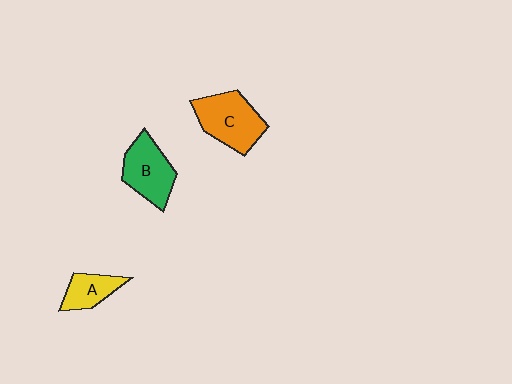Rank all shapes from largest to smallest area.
From largest to smallest: C (orange), B (green), A (yellow).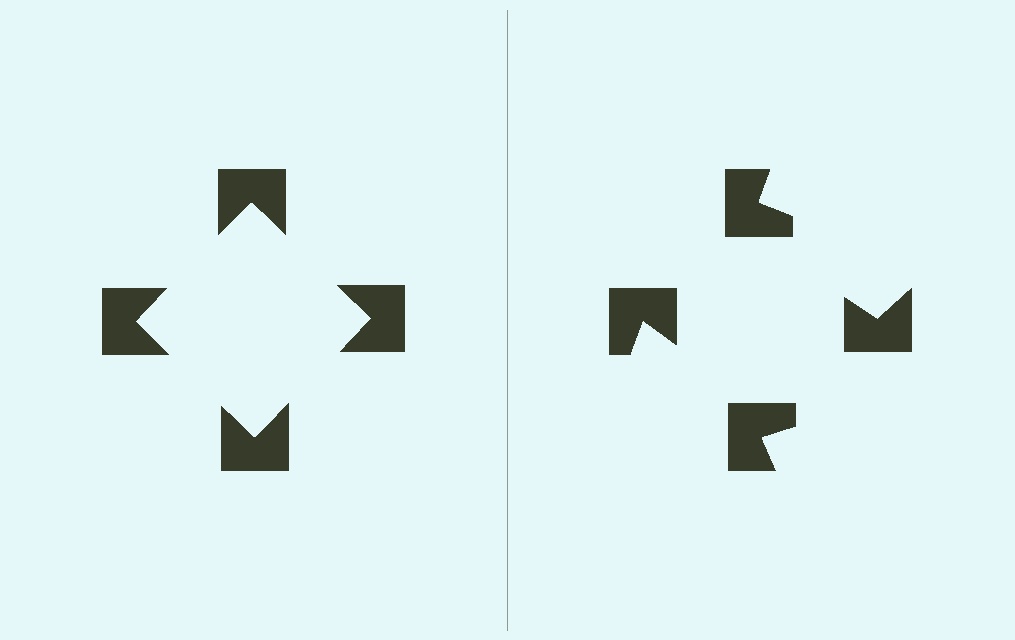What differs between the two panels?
The notched squares are positioned identically on both sides; only the wedge orientations differ. On the left they align to a square; on the right they are misaligned.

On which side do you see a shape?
An illusory square appears on the left side. On the right side the wedge cuts are rotated, so no coherent shape forms.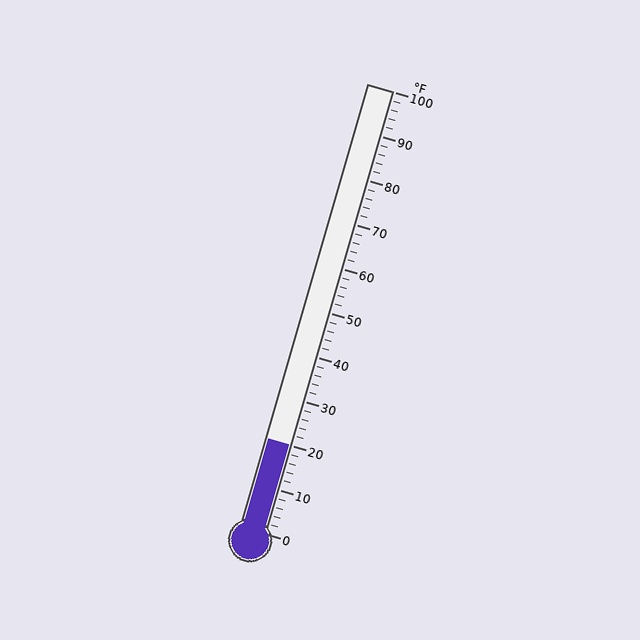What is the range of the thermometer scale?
The thermometer scale ranges from 0°F to 100°F.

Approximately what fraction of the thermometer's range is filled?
The thermometer is filled to approximately 20% of its range.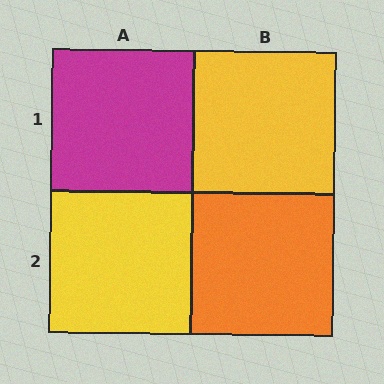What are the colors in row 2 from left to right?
Yellow, orange.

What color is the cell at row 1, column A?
Magenta.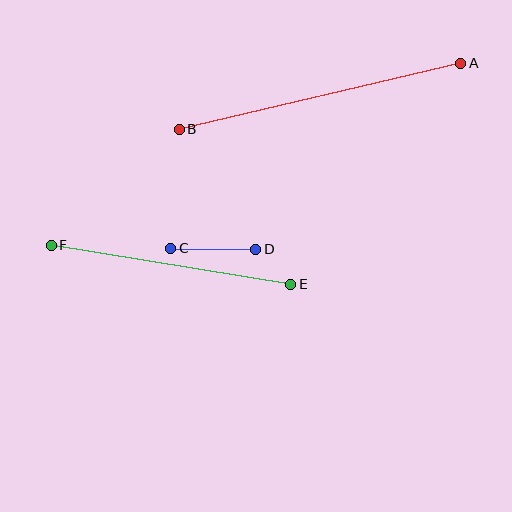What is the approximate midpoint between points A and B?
The midpoint is at approximately (320, 96) pixels.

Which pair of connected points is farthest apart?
Points A and B are farthest apart.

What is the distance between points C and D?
The distance is approximately 85 pixels.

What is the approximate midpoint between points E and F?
The midpoint is at approximately (171, 265) pixels.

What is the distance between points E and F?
The distance is approximately 242 pixels.